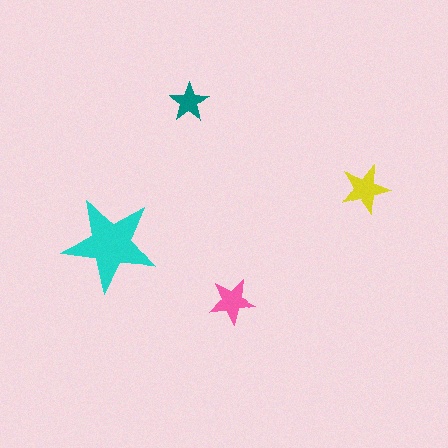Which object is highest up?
The teal star is topmost.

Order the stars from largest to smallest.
the cyan one, the yellow one, the pink one, the teal one.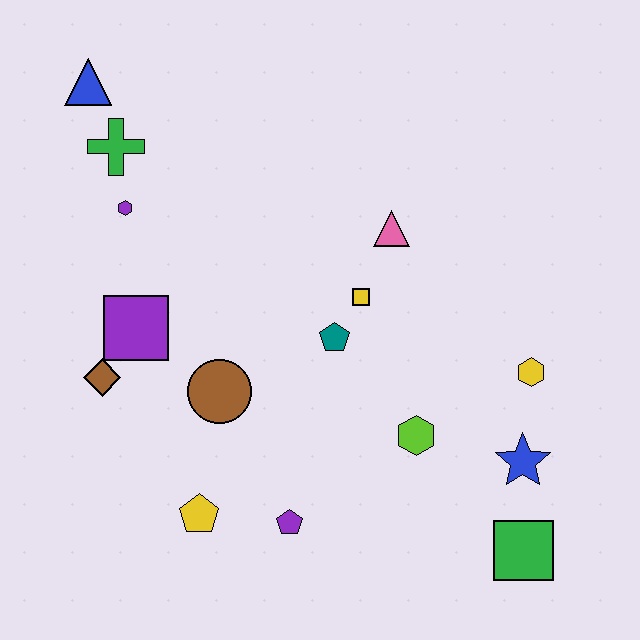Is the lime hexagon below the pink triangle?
Yes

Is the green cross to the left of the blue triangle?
No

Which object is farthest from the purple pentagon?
The blue triangle is farthest from the purple pentagon.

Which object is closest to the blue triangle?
The green cross is closest to the blue triangle.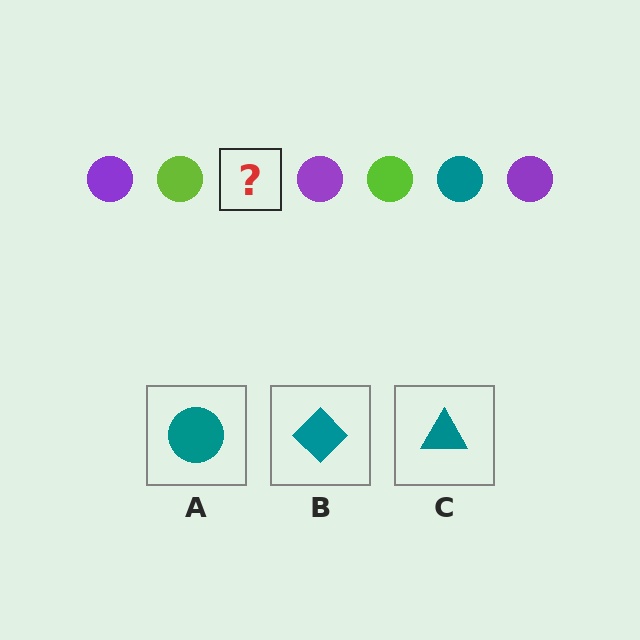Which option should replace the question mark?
Option A.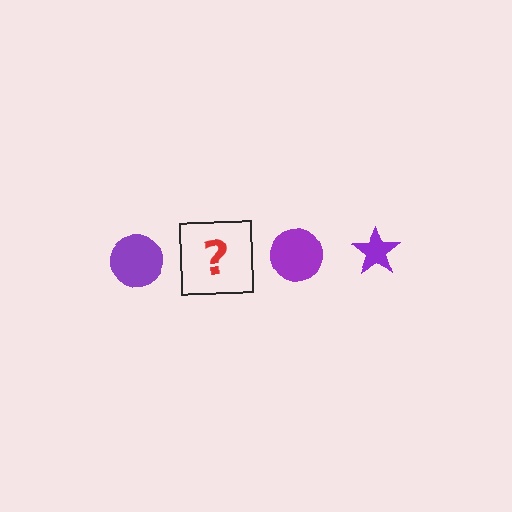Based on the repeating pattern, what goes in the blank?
The blank should be a purple star.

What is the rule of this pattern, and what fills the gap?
The rule is that the pattern cycles through circle, star shapes in purple. The gap should be filled with a purple star.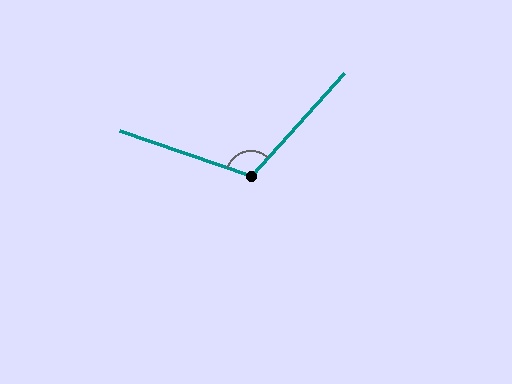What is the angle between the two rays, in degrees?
Approximately 113 degrees.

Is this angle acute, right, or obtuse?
It is obtuse.